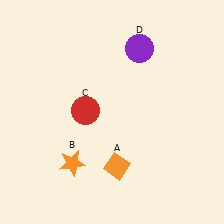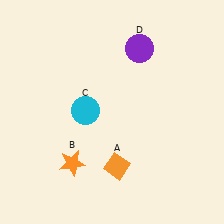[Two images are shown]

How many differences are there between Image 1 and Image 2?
There is 1 difference between the two images.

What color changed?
The circle (C) changed from red in Image 1 to cyan in Image 2.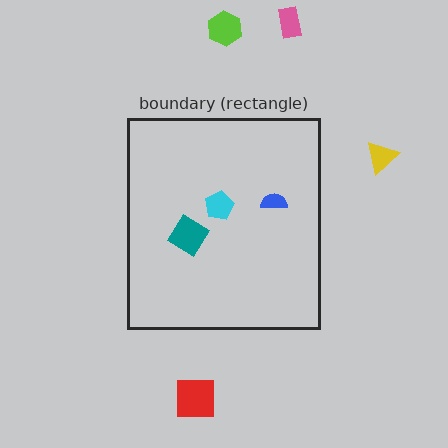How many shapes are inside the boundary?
3 inside, 4 outside.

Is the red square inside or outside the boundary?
Outside.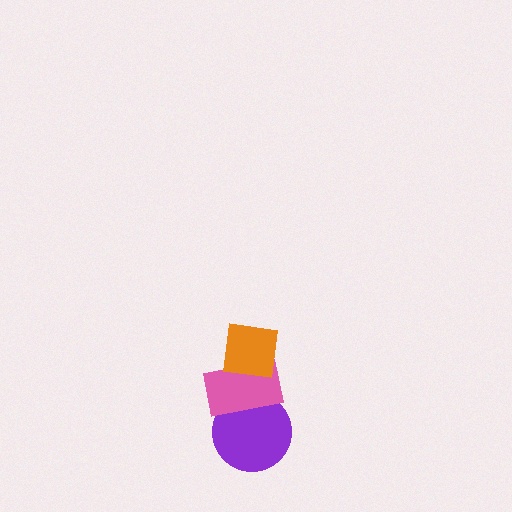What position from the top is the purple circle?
The purple circle is 3rd from the top.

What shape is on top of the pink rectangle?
The orange square is on top of the pink rectangle.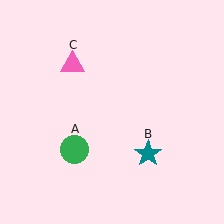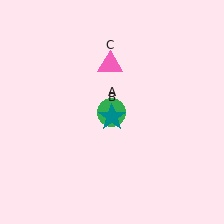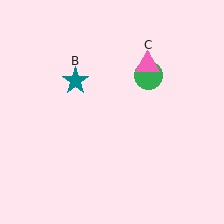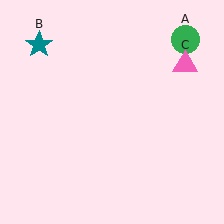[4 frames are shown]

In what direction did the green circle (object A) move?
The green circle (object A) moved up and to the right.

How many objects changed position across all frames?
3 objects changed position: green circle (object A), teal star (object B), pink triangle (object C).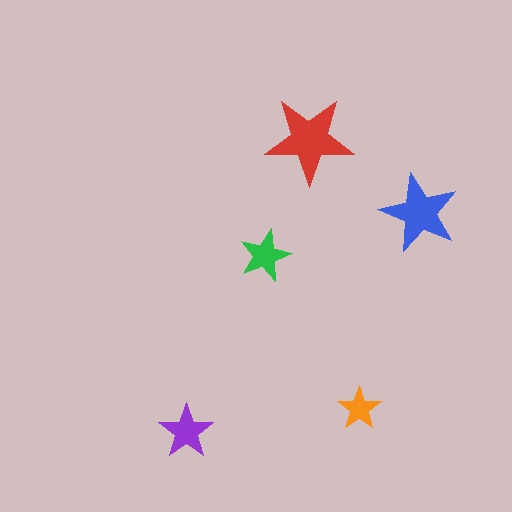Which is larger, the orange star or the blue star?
The blue one.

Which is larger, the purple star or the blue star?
The blue one.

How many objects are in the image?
There are 5 objects in the image.